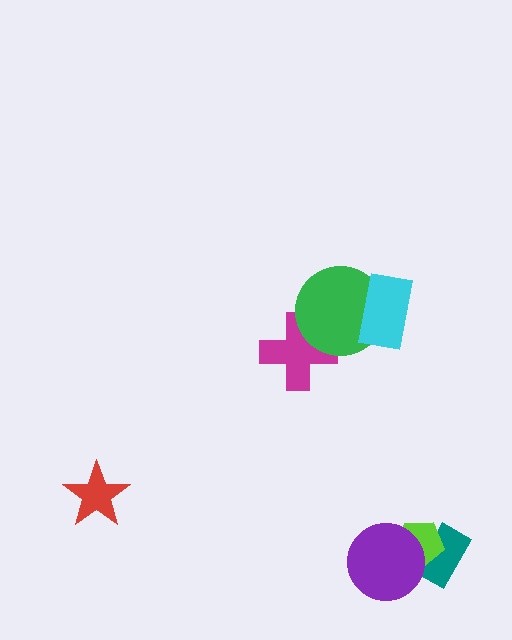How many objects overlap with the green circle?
2 objects overlap with the green circle.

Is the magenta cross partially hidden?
Yes, it is partially covered by another shape.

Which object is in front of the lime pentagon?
The purple circle is in front of the lime pentagon.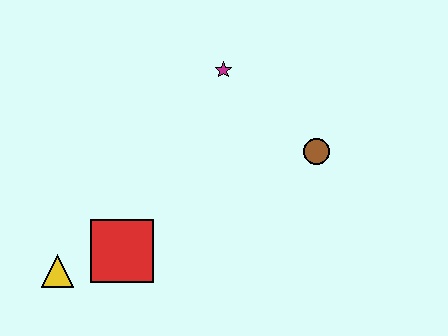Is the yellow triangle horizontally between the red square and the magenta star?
No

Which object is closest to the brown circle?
The magenta star is closest to the brown circle.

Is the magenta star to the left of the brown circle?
Yes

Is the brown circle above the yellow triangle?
Yes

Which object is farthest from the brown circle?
The yellow triangle is farthest from the brown circle.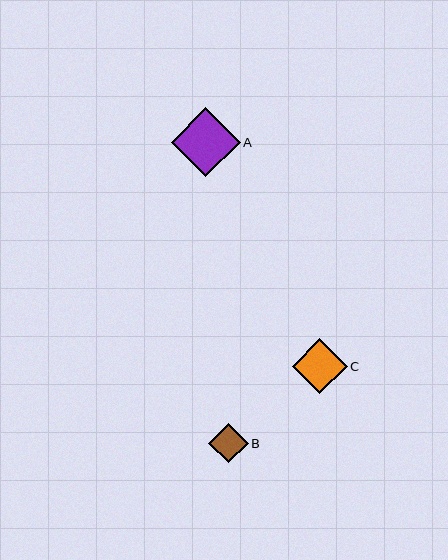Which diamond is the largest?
Diamond A is the largest with a size of approximately 69 pixels.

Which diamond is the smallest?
Diamond B is the smallest with a size of approximately 40 pixels.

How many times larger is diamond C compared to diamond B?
Diamond C is approximately 1.4 times the size of diamond B.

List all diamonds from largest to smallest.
From largest to smallest: A, C, B.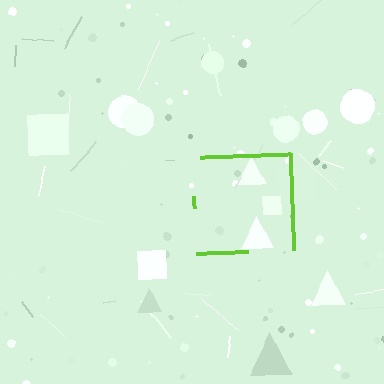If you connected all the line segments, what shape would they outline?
They would outline a square.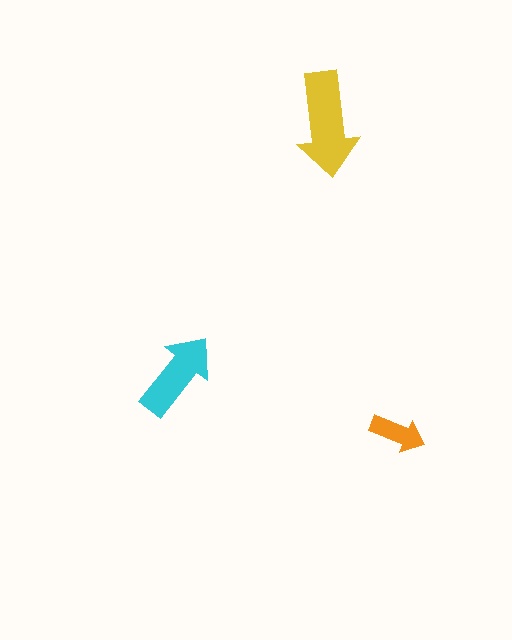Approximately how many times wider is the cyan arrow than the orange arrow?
About 1.5 times wider.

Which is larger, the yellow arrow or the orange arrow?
The yellow one.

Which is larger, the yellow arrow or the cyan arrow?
The yellow one.